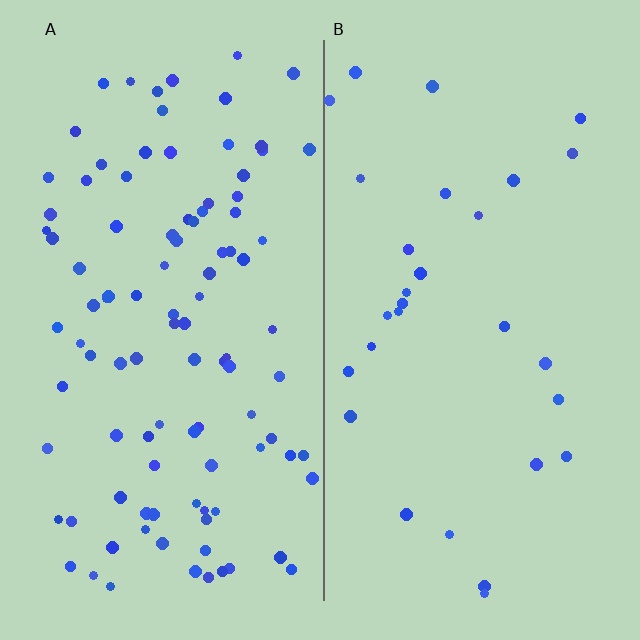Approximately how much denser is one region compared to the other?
Approximately 3.4× — region A over region B.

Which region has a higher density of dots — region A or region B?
A (the left).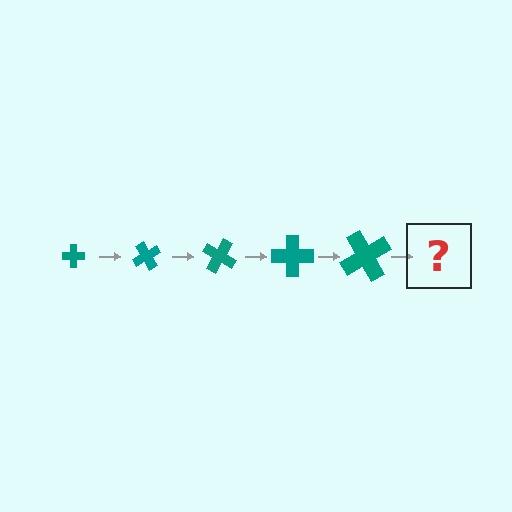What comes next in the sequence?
The next element should be a cross, larger than the previous one and rotated 300 degrees from the start.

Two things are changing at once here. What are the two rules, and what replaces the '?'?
The two rules are that the cross grows larger each step and it rotates 60 degrees each step. The '?' should be a cross, larger than the previous one and rotated 300 degrees from the start.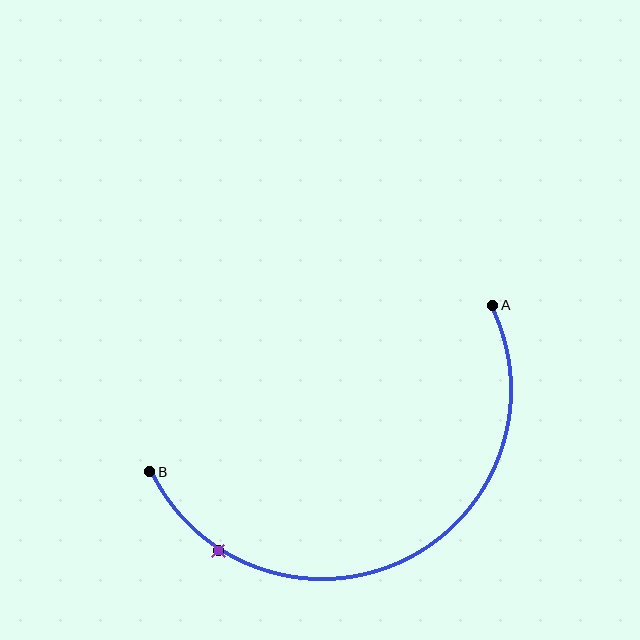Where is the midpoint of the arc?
The arc midpoint is the point on the curve farthest from the straight line joining A and B. It sits below that line.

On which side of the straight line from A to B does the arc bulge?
The arc bulges below the straight line connecting A and B.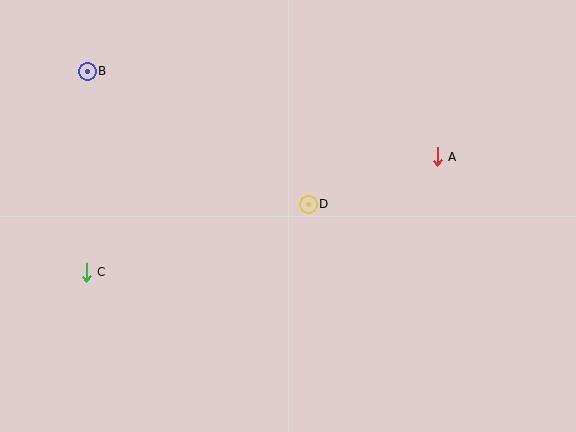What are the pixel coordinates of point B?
Point B is at (87, 71).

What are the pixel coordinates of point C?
Point C is at (86, 272).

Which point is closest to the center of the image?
Point D at (308, 204) is closest to the center.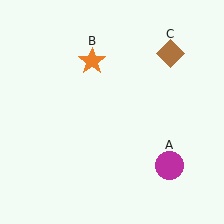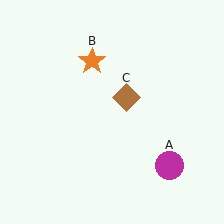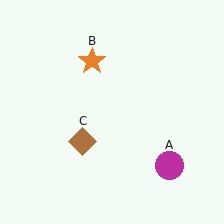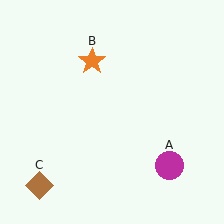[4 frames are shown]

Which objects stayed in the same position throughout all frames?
Magenta circle (object A) and orange star (object B) remained stationary.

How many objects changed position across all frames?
1 object changed position: brown diamond (object C).